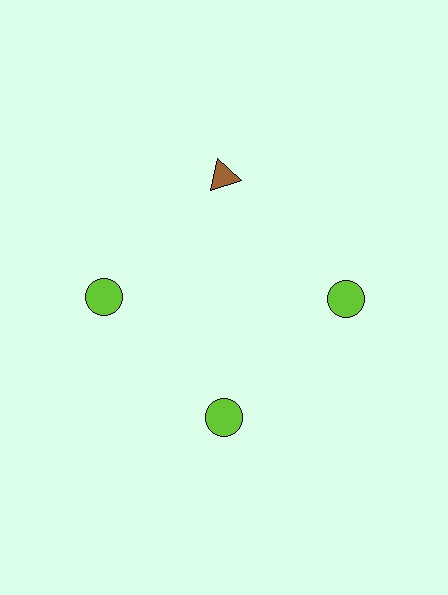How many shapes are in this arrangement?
There are 4 shapes arranged in a ring pattern.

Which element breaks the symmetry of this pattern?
The brown triangle at roughly the 12 o'clock position breaks the symmetry. All other shapes are lime circles.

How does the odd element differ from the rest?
It differs in both color (brown instead of lime) and shape (triangle instead of circle).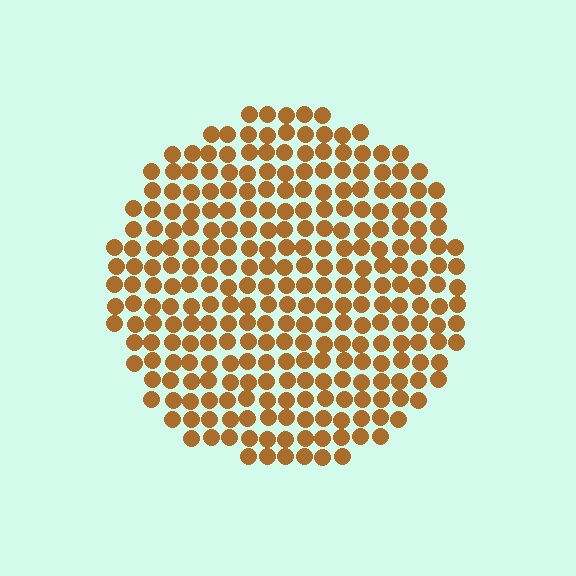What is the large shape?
The large shape is a circle.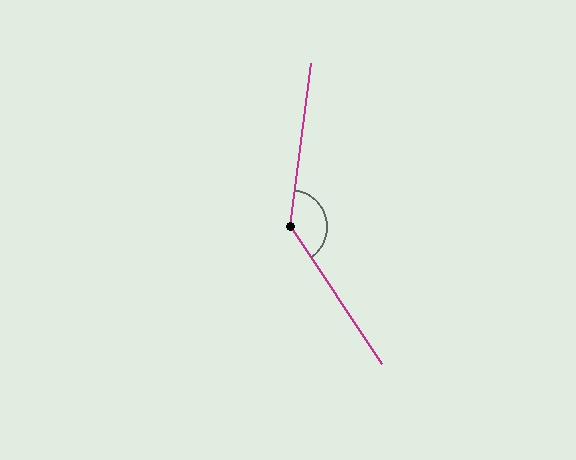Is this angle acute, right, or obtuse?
It is obtuse.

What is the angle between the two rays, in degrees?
Approximately 139 degrees.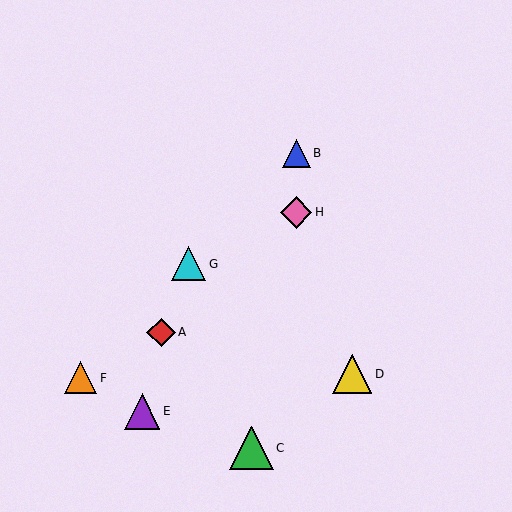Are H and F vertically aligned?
No, H is at x≈296 and F is at x≈81.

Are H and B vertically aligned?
Yes, both are at x≈296.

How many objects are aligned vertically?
2 objects (B, H) are aligned vertically.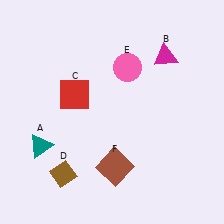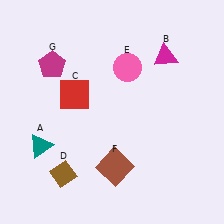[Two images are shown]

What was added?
A magenta pentagon (G) was added in Image 2.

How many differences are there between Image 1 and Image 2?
There is 1 difference between the two images.